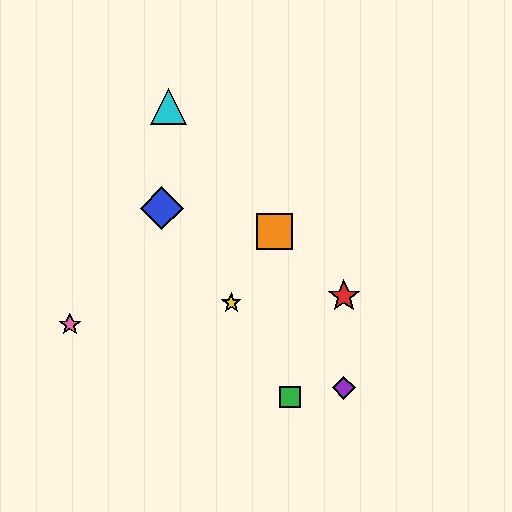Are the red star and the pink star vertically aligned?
No, the red star is at x≈344 and the pink star is at x≈70.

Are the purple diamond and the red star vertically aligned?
Yes, both are at x≈344.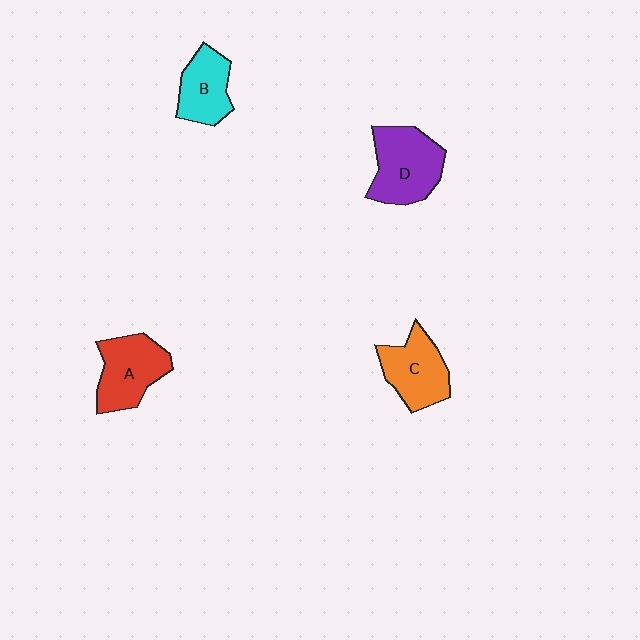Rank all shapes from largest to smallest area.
From largest to smallest: D (purple), A (red), C (orange), B (cyan).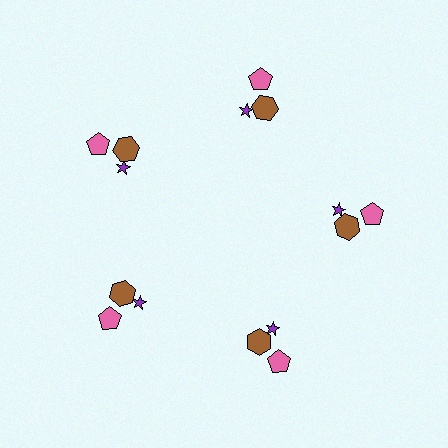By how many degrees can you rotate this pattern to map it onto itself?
The pattern maps onto itself every 72 degrees of rotation.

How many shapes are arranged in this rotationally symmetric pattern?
There are 15 shapes, arranged in 5 groups of 3.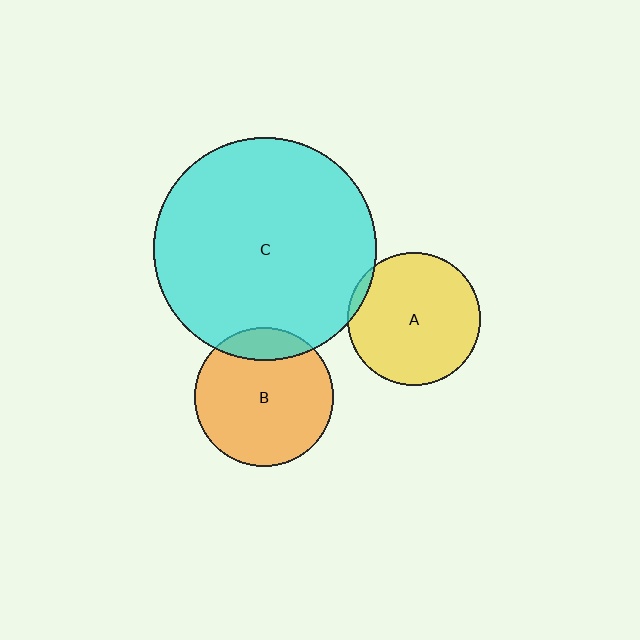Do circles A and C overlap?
Yes.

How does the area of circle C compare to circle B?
Approximately 2.6 times.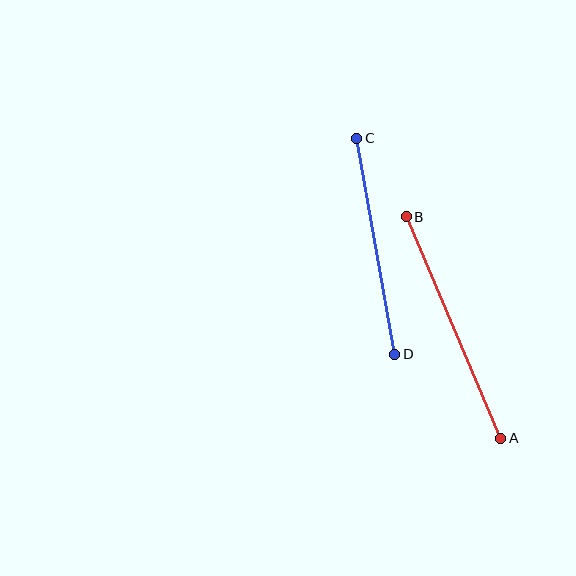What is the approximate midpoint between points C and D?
The midpoint is at approximately (376, 246) pixels.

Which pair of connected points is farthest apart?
Points A and B are farthest apart.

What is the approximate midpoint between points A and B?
The midpoint is at approximately (453, 328) pixels.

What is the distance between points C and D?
The distance is approximately 219 pixels.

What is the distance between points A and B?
The distance is approximately 241 pixels.